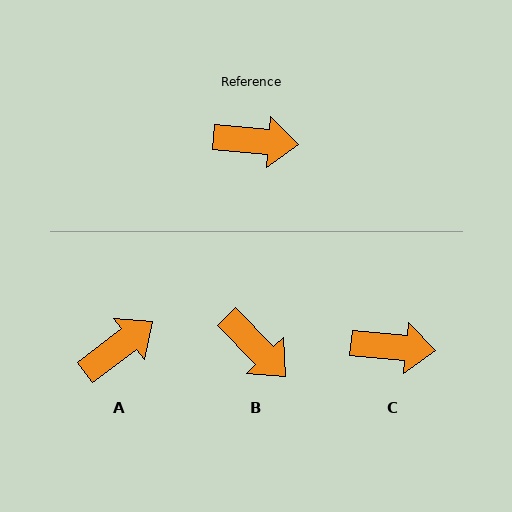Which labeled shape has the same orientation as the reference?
C.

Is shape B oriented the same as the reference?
No, it is off by about 40 degrees.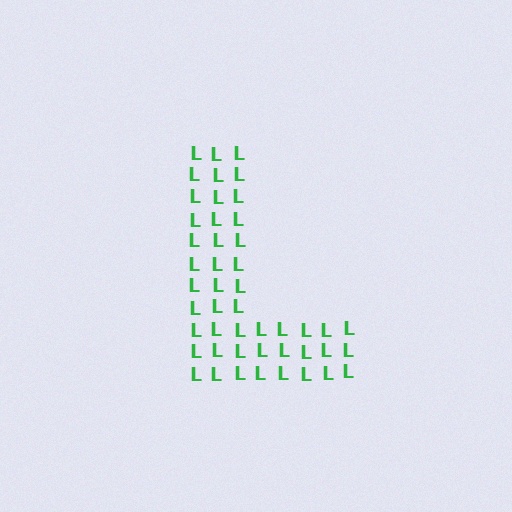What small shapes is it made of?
It is made of small letter L's.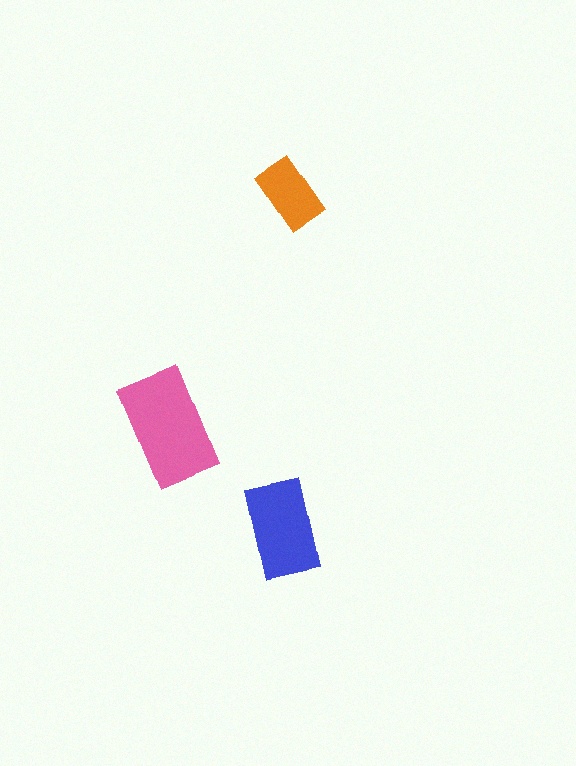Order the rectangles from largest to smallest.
the pink one, the blue one, the orange one.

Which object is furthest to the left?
The pink rectangle is leftmost.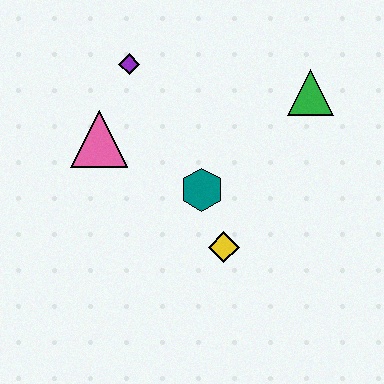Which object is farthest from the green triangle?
The pink triangle is farthest from the green triangle.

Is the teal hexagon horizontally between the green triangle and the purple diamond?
Yes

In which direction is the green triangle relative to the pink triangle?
The green triangle is to the right of the pink triangle.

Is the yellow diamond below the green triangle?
Yes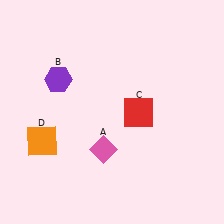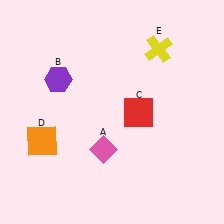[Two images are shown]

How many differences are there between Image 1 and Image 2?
There is 1 difference between the two images.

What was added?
A yellow cross (E) was added in Image 2.